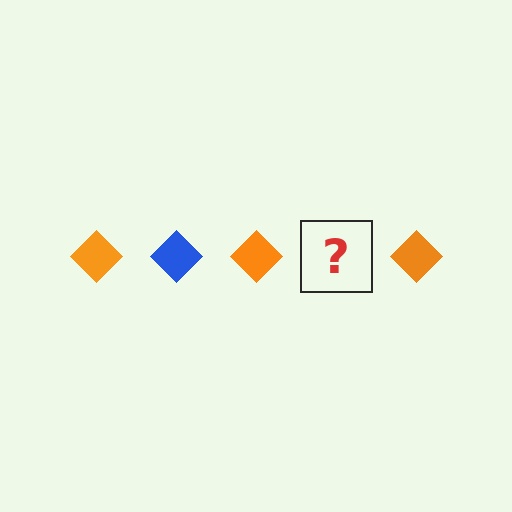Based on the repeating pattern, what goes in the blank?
The blank should be a blue diamond.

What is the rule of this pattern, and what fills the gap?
The rule is that the pattern cycles through orange, blue diamonds. The gap should be filled with a blue diamond.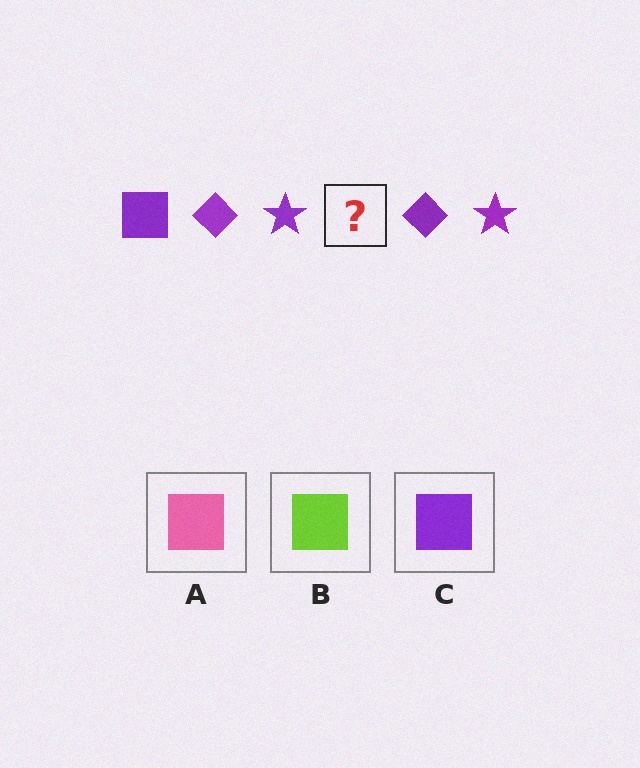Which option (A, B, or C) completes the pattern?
C.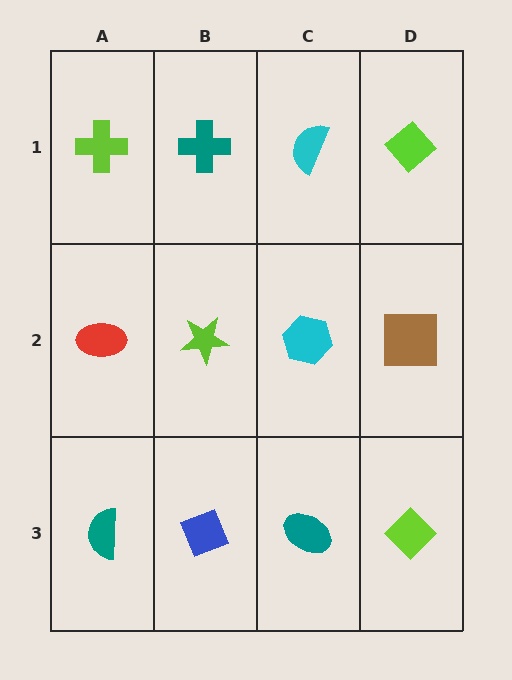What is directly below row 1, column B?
A lime star.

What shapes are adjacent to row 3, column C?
A cyan hexagon (row 2, column C), a blue diamond (row 3, column B), a lime diamond (row 3, column D).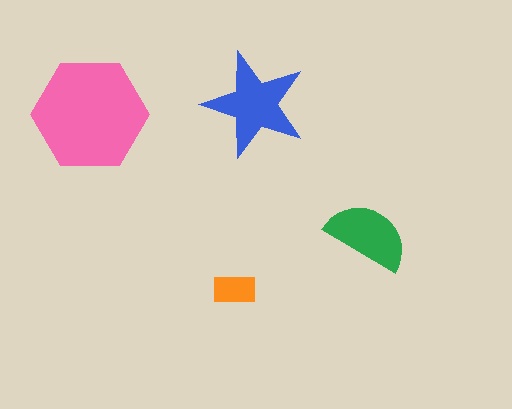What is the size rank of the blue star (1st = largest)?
2nd.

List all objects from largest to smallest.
The pink hexagon, the blue star, the green semicircle, the orange rectangle.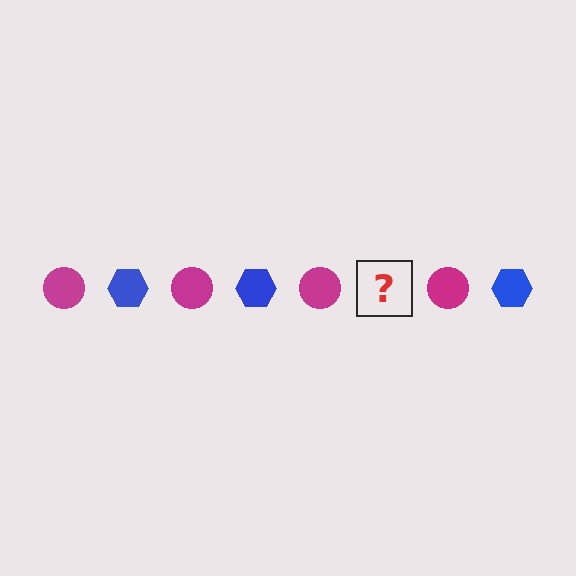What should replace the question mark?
The question mark should be replaced with a blue hexagon.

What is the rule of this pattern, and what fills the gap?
The rule is that the pattern alternates between magenta circle and blue hexagon. The gap should be filled with a blue hexagon.